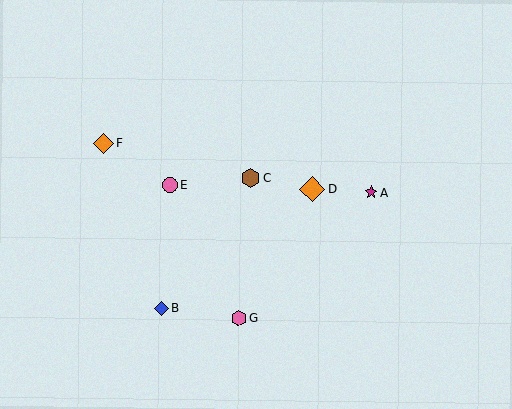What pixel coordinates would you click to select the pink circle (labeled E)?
Click at (170, 185) to select the pink circle E.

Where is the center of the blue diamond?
The center of the blue diamond is at (161, 308).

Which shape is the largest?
The orange diamond (labeled D) is the largest.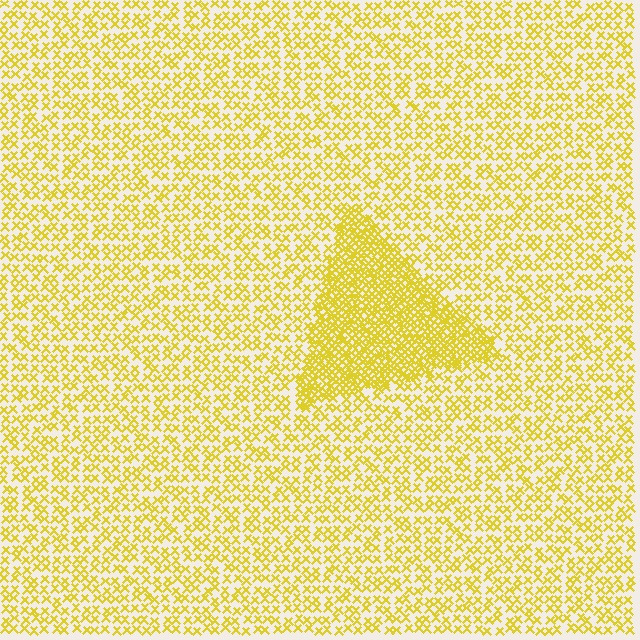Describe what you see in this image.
The image contains small yellow elements arranged at two different densities. A triangle-shaped region is visible where the elements are more densely packed than the surrounding area.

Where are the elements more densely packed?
The elements are more densely packed inside the triangle boundary.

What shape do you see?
I see a triangle.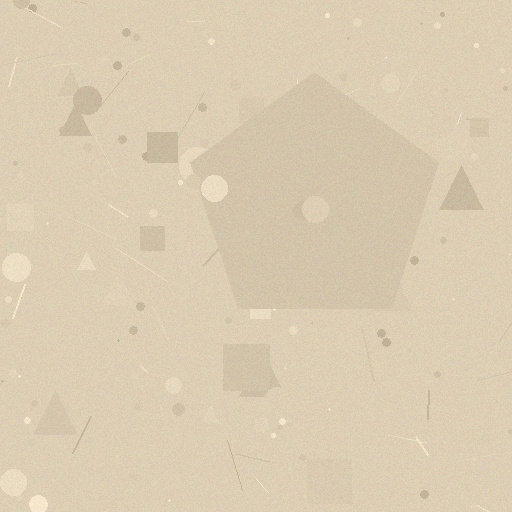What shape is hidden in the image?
A pentagon is hidden in the image.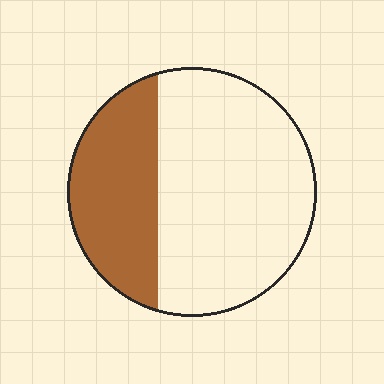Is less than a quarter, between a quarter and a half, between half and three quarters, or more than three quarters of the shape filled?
Between a quarter and a half.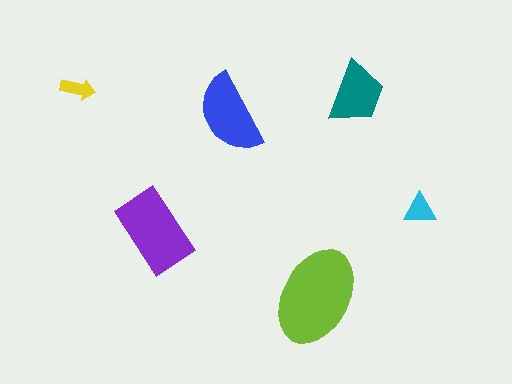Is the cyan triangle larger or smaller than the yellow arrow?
Larger.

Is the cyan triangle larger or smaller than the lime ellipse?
Smaller.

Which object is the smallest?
The yellow arrow.